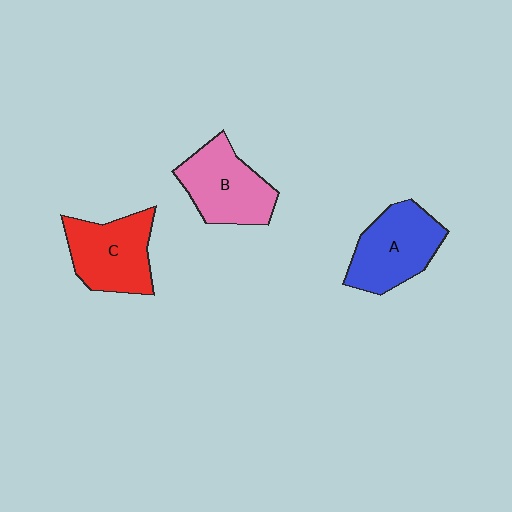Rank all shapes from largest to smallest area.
From largest to smallest: A (blue), C (red), B (pink).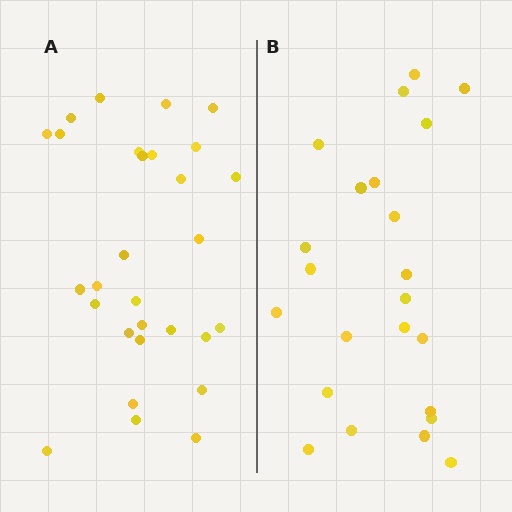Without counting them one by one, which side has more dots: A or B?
Region A (the left region) has more dots.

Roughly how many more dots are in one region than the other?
Region A has about 6 more dots than region B.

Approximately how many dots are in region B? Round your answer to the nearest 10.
About 20 dots. (The exact count is 23, which rounds to 20.)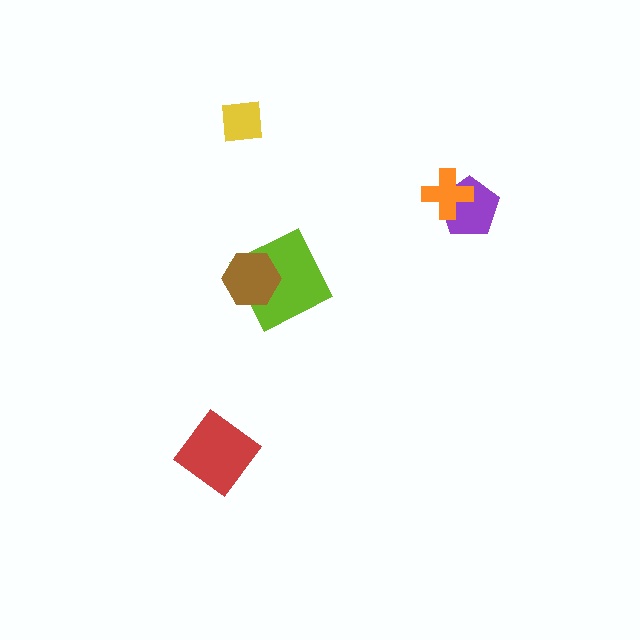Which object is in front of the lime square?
The brown hexagon is in front of the lime square.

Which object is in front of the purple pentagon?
The orange cross is in front of the purple pentagon.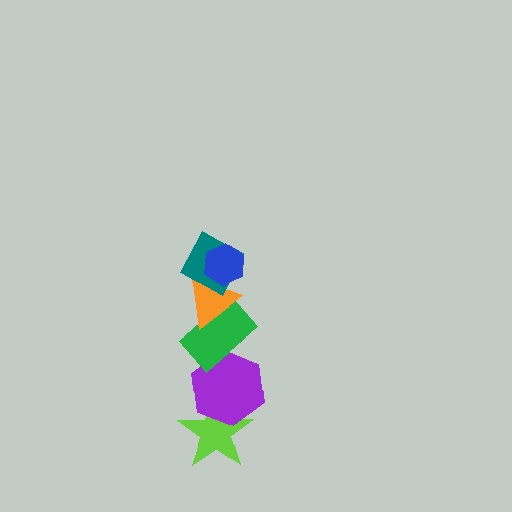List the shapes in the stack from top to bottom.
From top to bottom: the blue hexagon, the teal diamond, the orange triangle, the green rectangle, the purple hexagon, the lime star.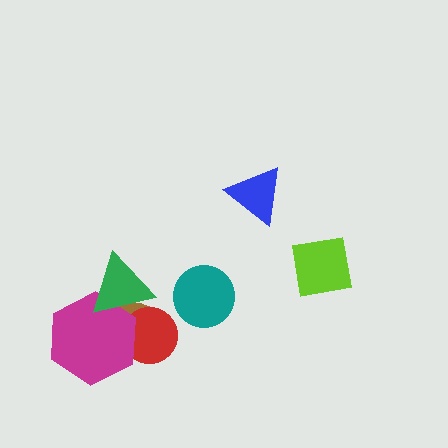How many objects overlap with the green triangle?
3 objects overlap with the green triangle.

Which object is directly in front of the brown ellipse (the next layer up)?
The red circle is directly in front of the brown ellipse.